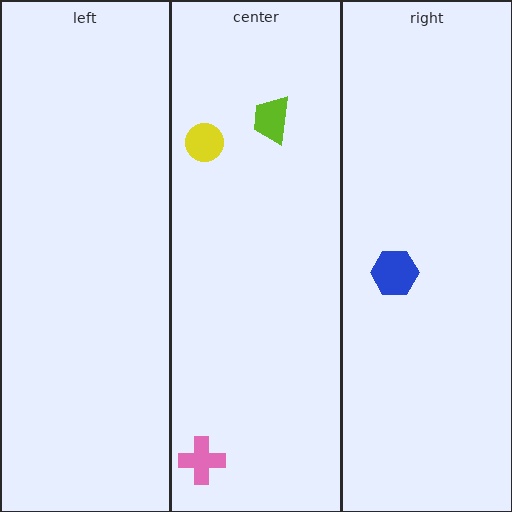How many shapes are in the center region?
3.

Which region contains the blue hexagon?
The right region.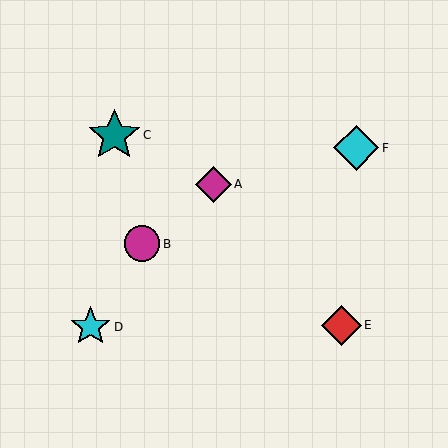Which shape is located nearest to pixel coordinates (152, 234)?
The magenta circle (labeled B) at (142, 244) is nearest to that location.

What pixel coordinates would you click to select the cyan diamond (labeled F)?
Click at (356, 148) to select the cyan diamond F.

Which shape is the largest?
The teal star (labeled C) is the largest.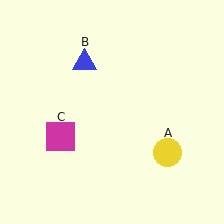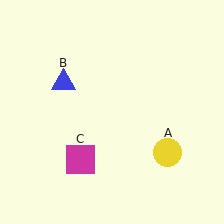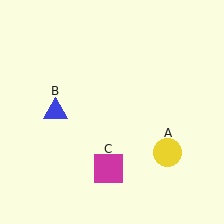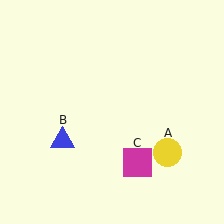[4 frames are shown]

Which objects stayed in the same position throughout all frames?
Yellow circle (object A) remained stationary.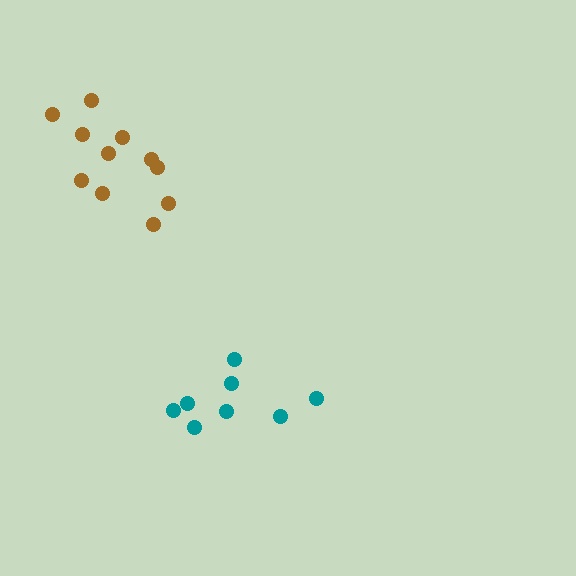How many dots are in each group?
Group 1: 11 dots, Group 2: 8 dots (19 total).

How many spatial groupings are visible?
There are 2 spatial groupings.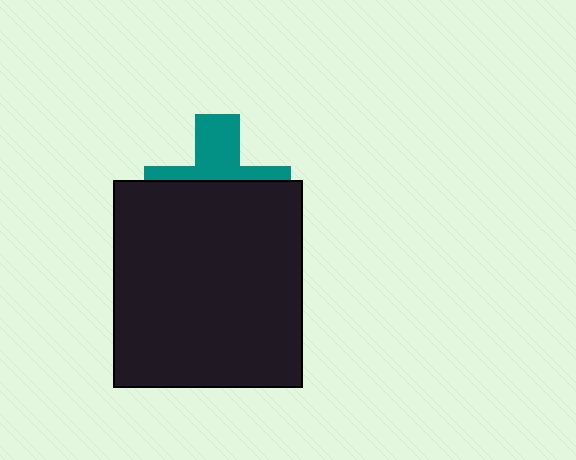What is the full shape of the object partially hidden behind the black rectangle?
The partially hidden object is a teal cross.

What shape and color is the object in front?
The object in front is a black rectangle.